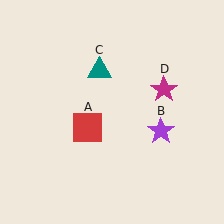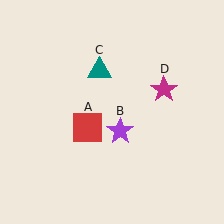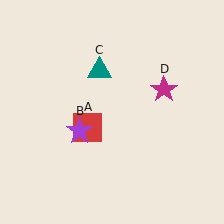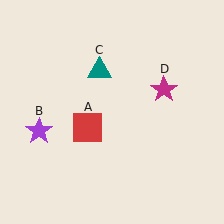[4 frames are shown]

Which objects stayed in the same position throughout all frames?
Red square (object A) and teal triangle (object C) and magenta star (object D) remained stationary.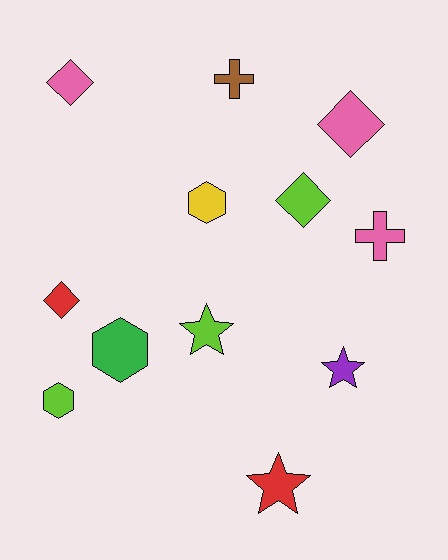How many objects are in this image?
There are 12 objects.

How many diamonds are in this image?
There are 4 diamonds.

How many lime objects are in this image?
There are 3 lime objects.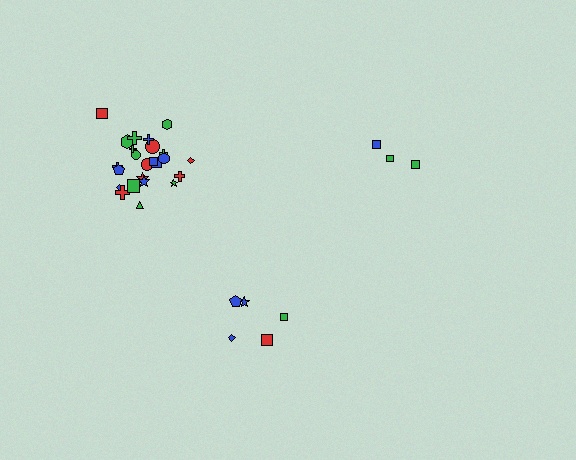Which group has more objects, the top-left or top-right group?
The top-left group.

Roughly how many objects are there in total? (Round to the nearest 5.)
Roughly 35 objects in total.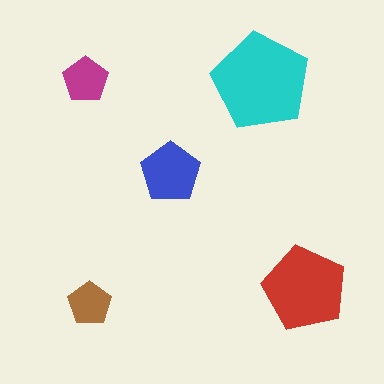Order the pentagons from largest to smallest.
the cyan one, the red one, the blue one, the magenta one, the brown one.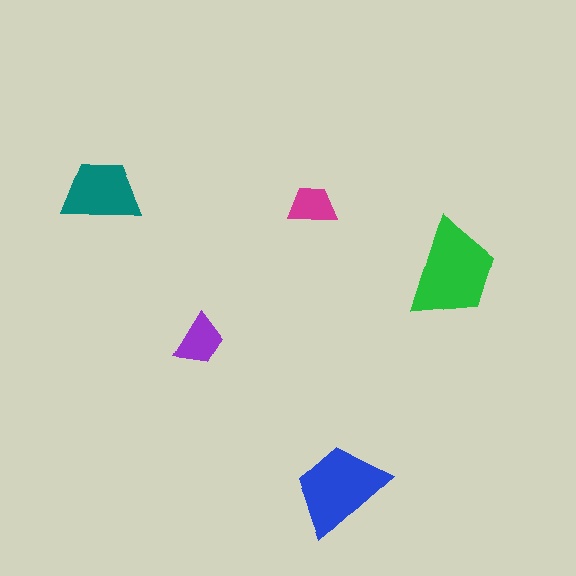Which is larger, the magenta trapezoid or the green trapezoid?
The green one.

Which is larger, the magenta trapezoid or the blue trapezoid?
The blue one.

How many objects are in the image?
There are 5 objects in the image.